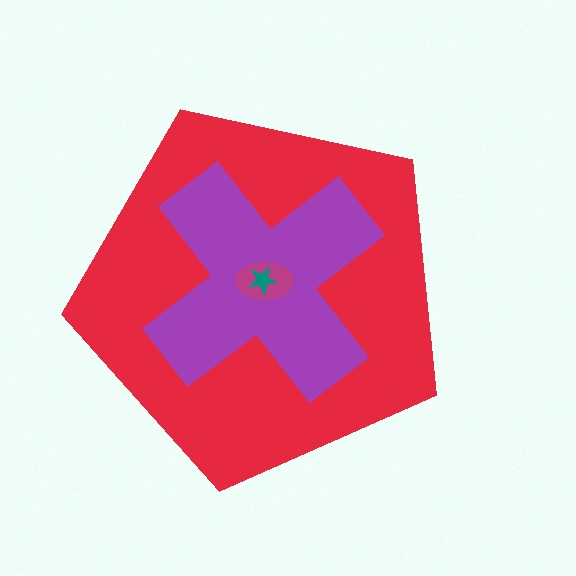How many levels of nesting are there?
4.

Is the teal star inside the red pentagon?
Yes.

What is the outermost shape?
The red pentagon.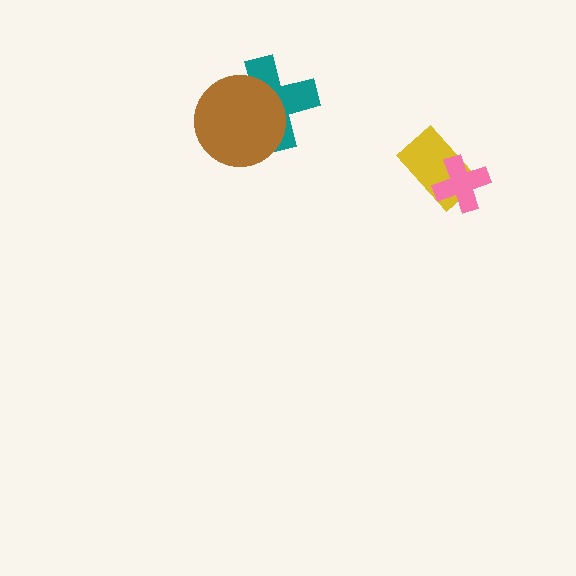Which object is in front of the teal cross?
The brown circle is in front of the teal cross.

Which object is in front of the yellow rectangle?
The pink cross is in front of the yellow rectangle.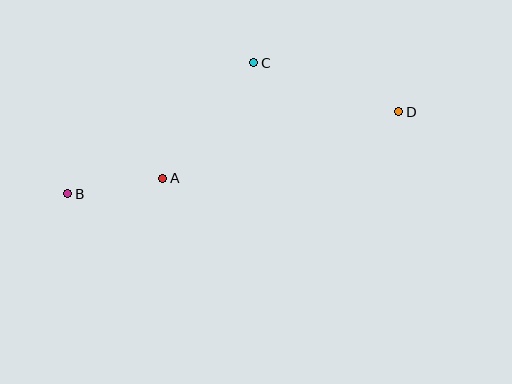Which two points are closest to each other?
Points A and B are closest to each other.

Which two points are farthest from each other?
Points B and D are farthest from each other.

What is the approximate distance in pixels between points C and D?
The distance between C and D is approximately 152 pixels.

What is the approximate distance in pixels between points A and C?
The distance between A and C is approximately 148 pixels.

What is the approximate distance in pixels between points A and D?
The distance between A and D is approximately 245 pixels.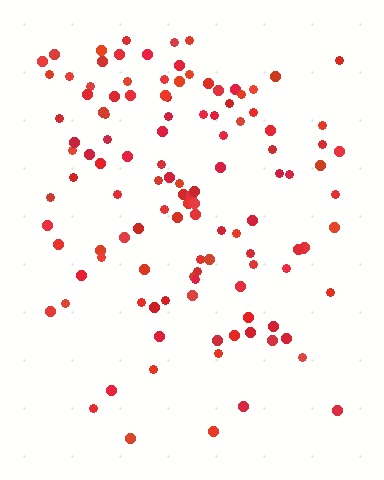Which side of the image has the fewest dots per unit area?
The bottom.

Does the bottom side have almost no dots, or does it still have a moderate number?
Still a moderate number, just noticeably fewer than the top.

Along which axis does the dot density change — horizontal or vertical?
Vertical.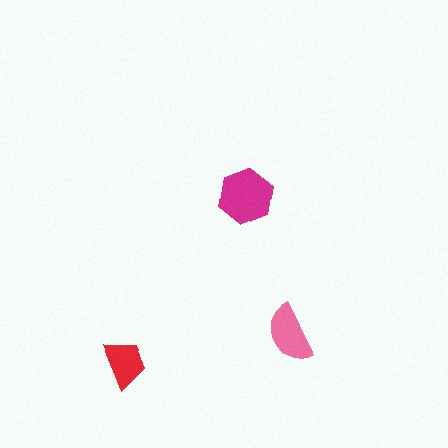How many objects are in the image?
There are 3 objects in the image.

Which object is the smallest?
The red trapezoid.